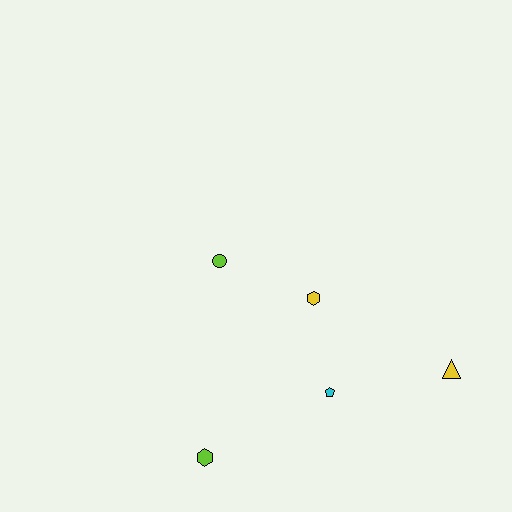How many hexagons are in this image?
There are 2 hexagons.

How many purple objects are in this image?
There are no purple objects.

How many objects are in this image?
There are 5 objects.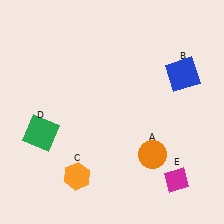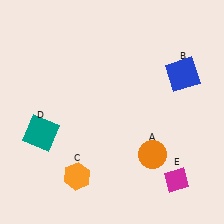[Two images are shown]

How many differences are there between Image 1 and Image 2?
There is 1 difference between the two images.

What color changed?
The square (D) changed from green in Image 1 to teal in Image 2.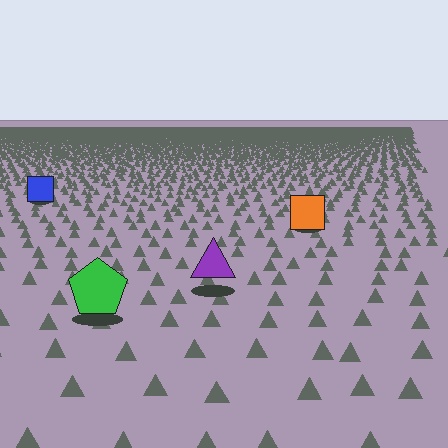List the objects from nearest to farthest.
From nearest to farthest: the green pentagon, the purple triangle, the orange square, the blue square.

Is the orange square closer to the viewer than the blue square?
Yes. The orange square is closer — you can tell from the texture gradient: the ground texture is coarser near it.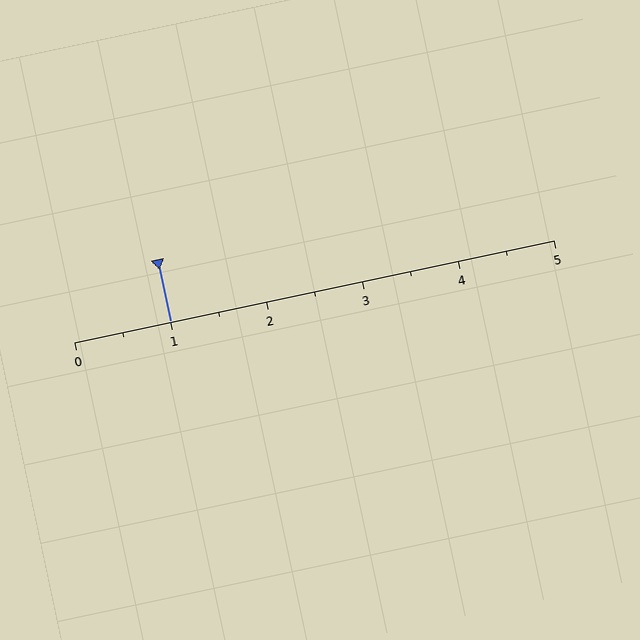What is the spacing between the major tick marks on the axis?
The major ticks are spaced 1 apart.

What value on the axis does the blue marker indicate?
The marker indicates approximately 1.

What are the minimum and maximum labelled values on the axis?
The axis runs from 0 to 5.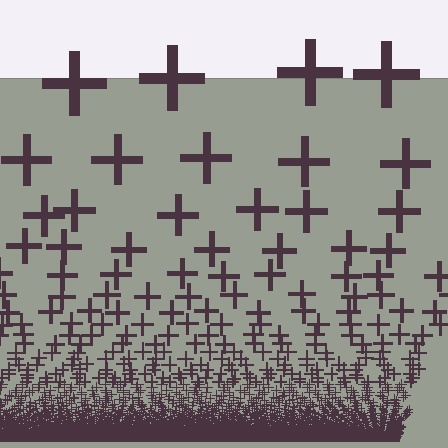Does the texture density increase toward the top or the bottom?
Density increases toward the bottom.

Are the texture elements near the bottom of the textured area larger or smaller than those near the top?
Smaller. The gradient is inverted — elements near the bottom are smaller and denser.